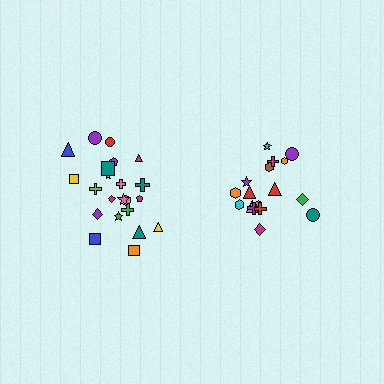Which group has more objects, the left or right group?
The left group.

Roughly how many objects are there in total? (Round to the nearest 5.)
Roughly 40 objects in total.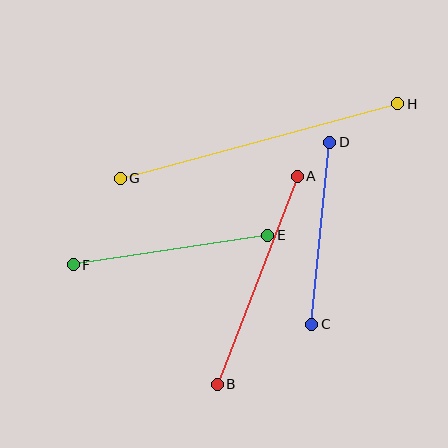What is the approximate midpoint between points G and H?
The midpoint is at approximately (259, 141) pixels.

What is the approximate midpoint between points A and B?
The midpoint is at approximately (257, 280) pixels.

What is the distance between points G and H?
The distance is approximately 287 pixels.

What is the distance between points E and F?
The distance is approximately 197 pixels.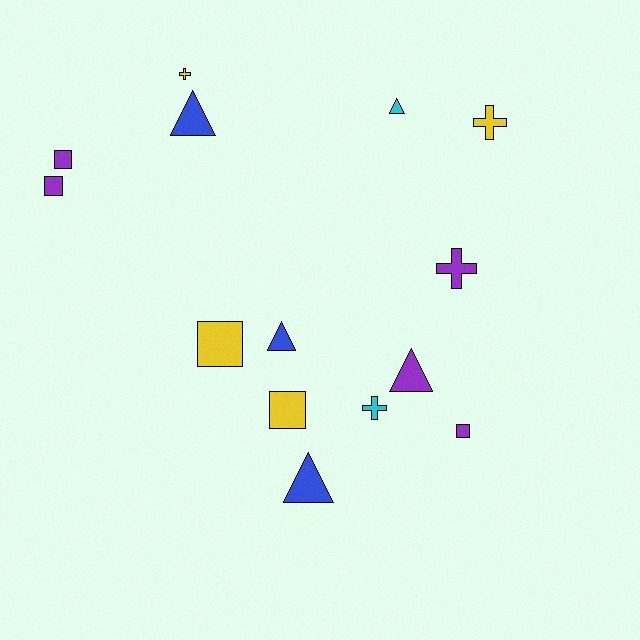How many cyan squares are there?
There are no cyan squares.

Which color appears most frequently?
Purple, with 5 objects.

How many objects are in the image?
There are 14 objects.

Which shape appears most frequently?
Square, with 5 objects.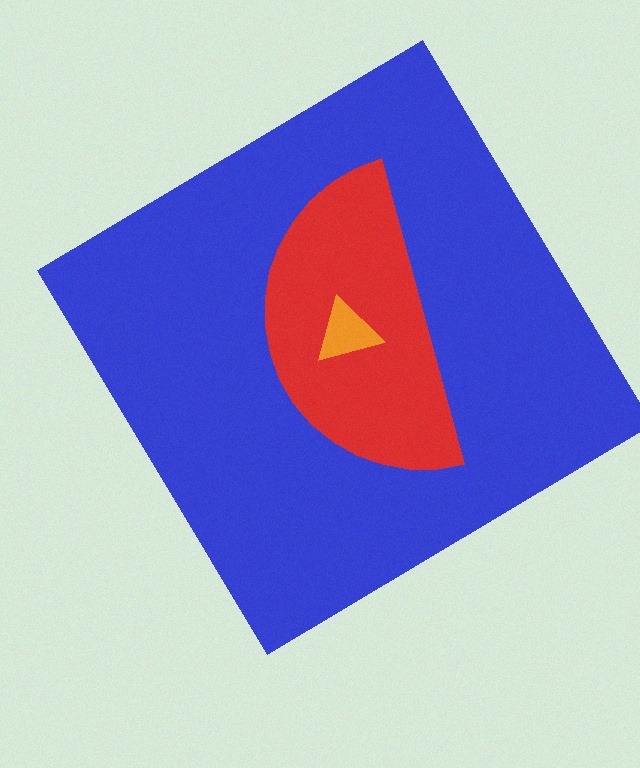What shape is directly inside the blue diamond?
The red semicircle.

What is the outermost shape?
The blue diamond.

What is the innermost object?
The orange triangle.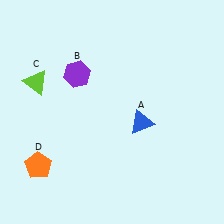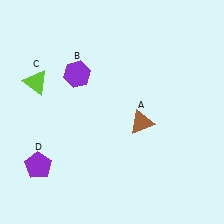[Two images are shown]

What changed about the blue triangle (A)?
In Image 1, A is blue. In Image 2, it changed to brown.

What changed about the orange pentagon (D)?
In Image 1, D is orange. In Image 2, it changed to purple.